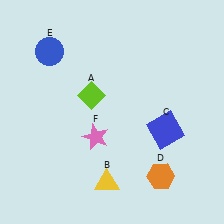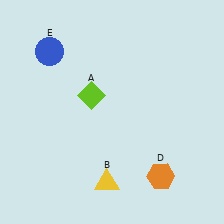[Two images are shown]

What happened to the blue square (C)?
The blue square (C) was removed in Image 2. It was in the bottom-right area of Image 1.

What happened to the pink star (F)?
The pink star (F) was removed in Image 2. It was in the bottom-left area of Image 1.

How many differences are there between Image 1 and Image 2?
There are 2 differences between the two images.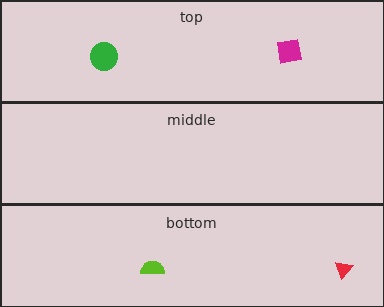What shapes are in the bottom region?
The red triangle, the lime semicircle.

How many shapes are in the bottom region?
2.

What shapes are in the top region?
The green circle, the magenta square.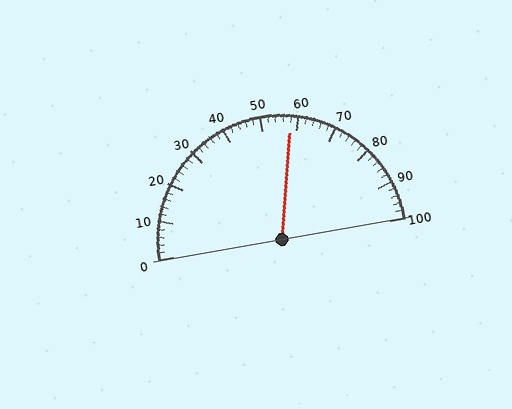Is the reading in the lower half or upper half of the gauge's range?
The reading is in the upper half of the range (0 to 100).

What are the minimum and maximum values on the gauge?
The gauge ranges from 0 to 100.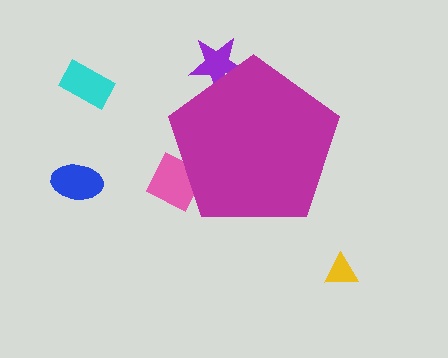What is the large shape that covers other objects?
A magenta pentagon.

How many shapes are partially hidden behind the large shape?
2 shapes are partially hidden.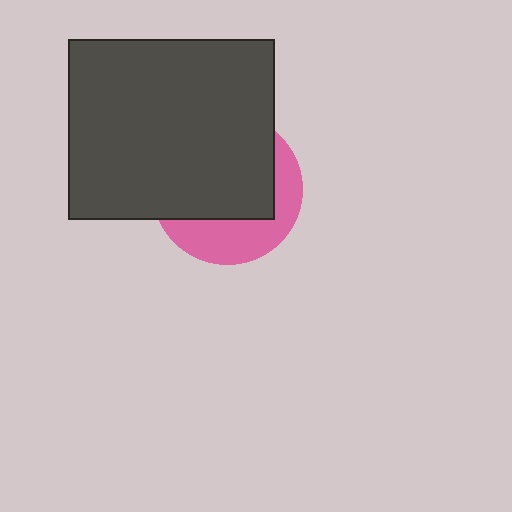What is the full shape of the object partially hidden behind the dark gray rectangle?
The partially hidden object is a pink circle.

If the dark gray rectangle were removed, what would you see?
You would see the complete pink circle.